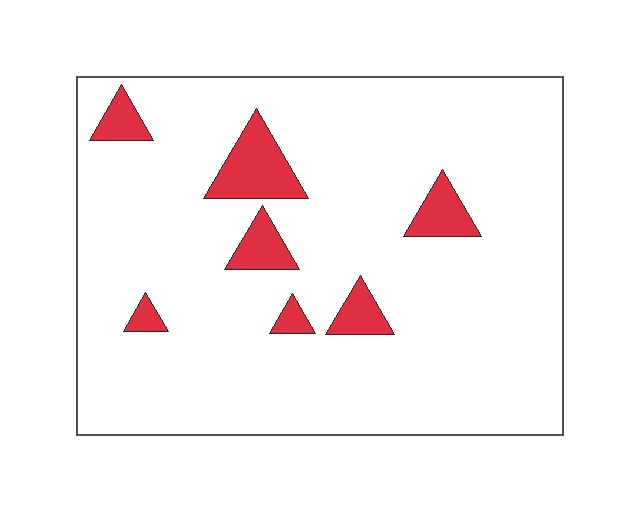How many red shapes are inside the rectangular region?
7.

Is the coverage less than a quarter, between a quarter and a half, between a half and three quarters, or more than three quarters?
Less than a quarter.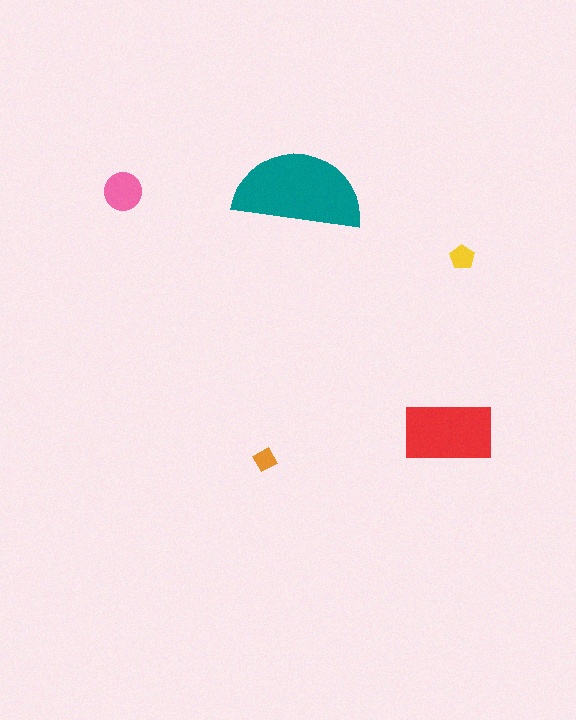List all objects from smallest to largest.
The orange diamond, the yellow pentagon, the pink circle, the red rectangle, the teal semicircle.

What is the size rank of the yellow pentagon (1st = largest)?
4th.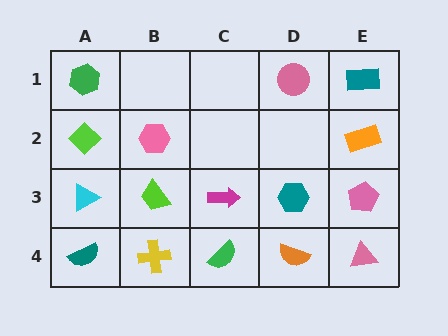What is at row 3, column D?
A teal hexagon.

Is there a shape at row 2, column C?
No, that cell is empty.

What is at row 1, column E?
A teal rectangle.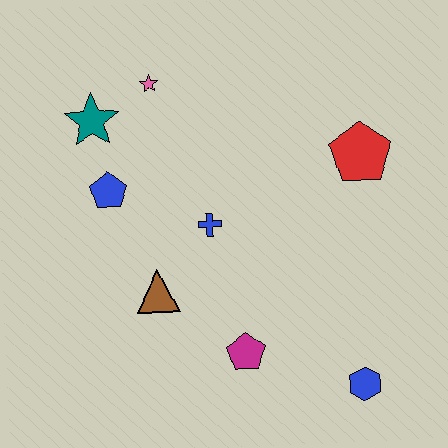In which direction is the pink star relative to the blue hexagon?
The pink star is above the blue hexagon.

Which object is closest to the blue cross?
The brown triangle is closest to the blue cross.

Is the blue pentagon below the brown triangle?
No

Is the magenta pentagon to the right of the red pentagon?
No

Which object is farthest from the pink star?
The blue hexagon is farthest from the pink star.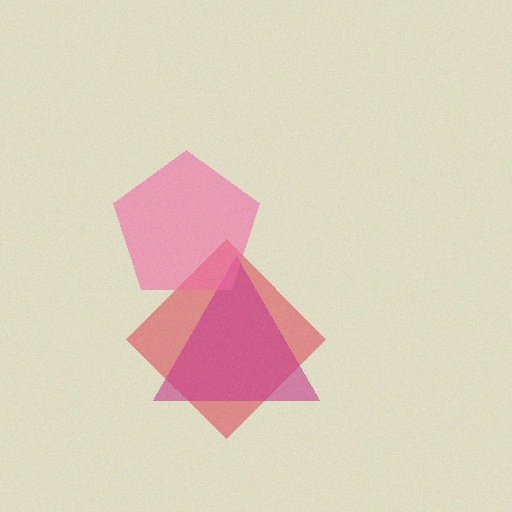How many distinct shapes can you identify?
There are 3 distinct shapes: a red diamond, a magenta triangle, a pink pentagon.